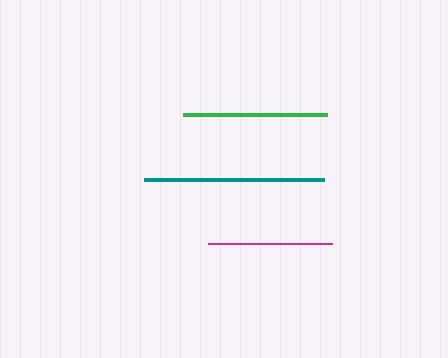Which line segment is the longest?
The teal line is the longest at approximately 181 pixels.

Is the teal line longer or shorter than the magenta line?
The teal line is longer than the magenta line.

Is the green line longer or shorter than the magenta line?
The green line is longer than the magenta line.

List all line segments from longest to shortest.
From longest to shortest: teal, green, magenta.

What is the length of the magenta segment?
The magenta segment is approximately 125 pixels long.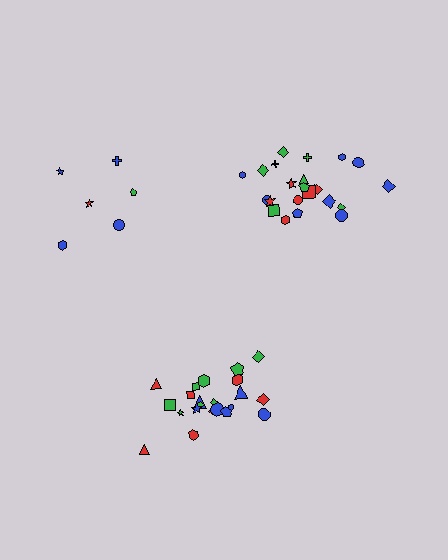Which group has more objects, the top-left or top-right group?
The top-right group.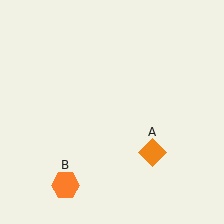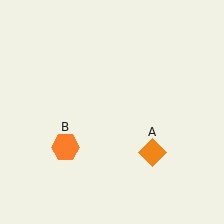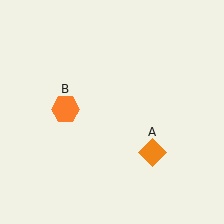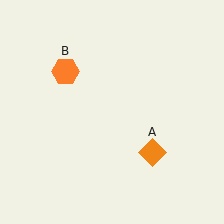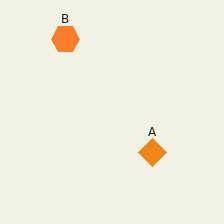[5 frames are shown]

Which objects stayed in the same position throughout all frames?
Orange diamond (object A) remained stationary.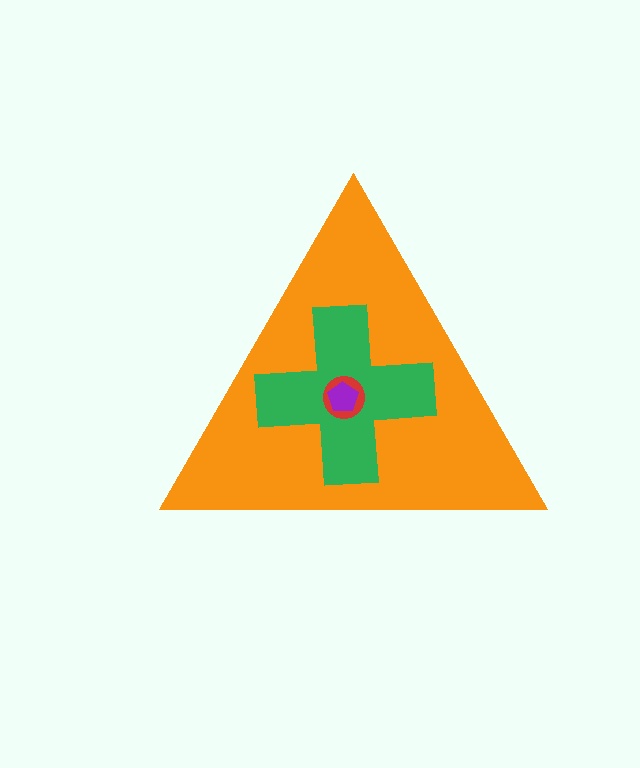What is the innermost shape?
The purple pentagon.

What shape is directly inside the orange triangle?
The green cross.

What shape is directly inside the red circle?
The purple pentagon.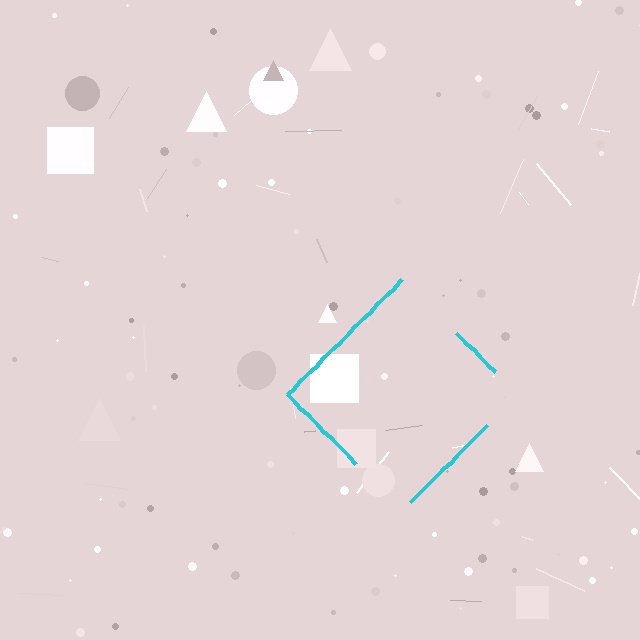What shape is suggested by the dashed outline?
The dashed outline suggests a diamond.